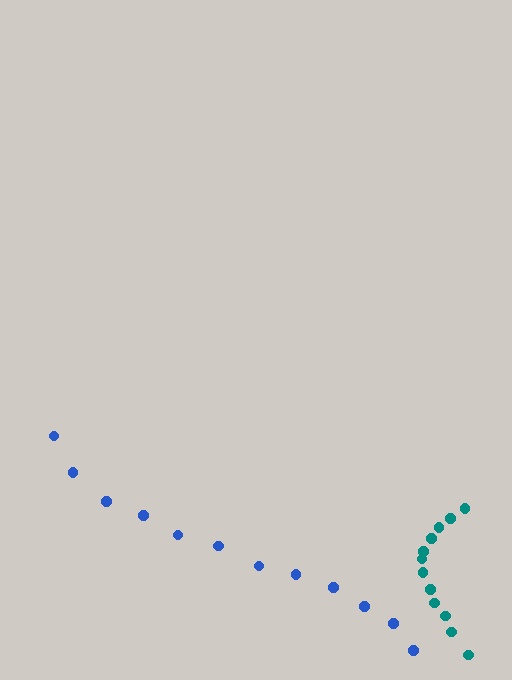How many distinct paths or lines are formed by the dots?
There are 2 distinct paths.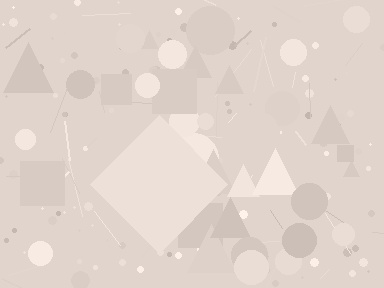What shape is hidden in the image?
A diamond is hidden in the image.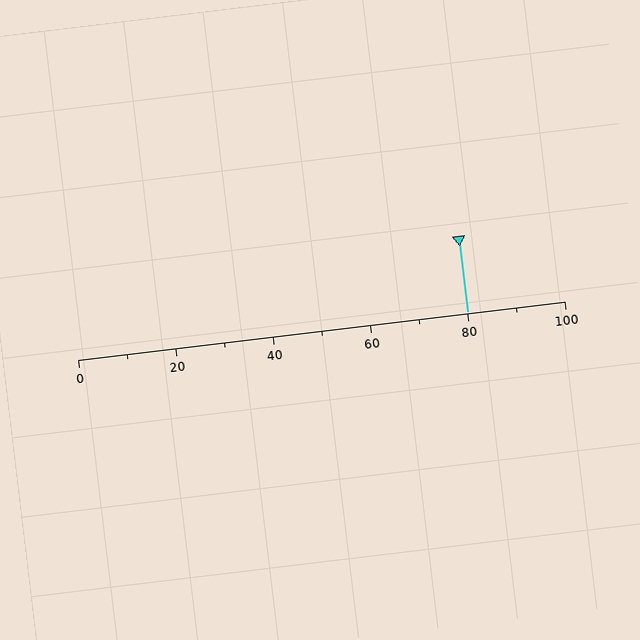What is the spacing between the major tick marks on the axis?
The major ticks are spaced 20 apart.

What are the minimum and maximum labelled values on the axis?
The axis runs from 0 to 100.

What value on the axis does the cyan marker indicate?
The marker indicates approximately 80.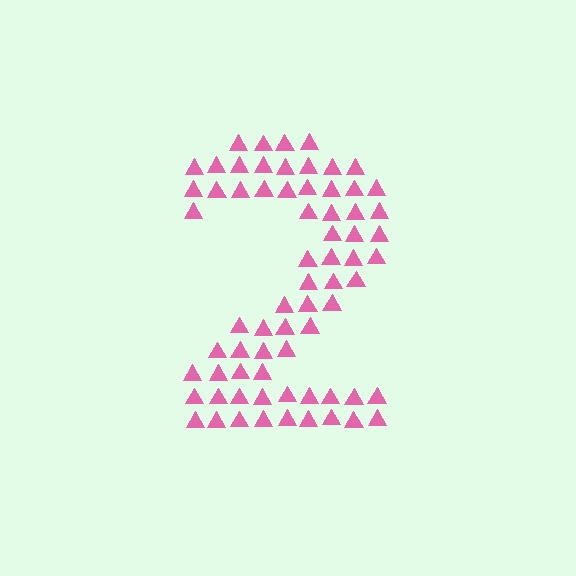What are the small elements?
The small elements are triangles.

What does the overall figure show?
The overall figure shows the digit 2.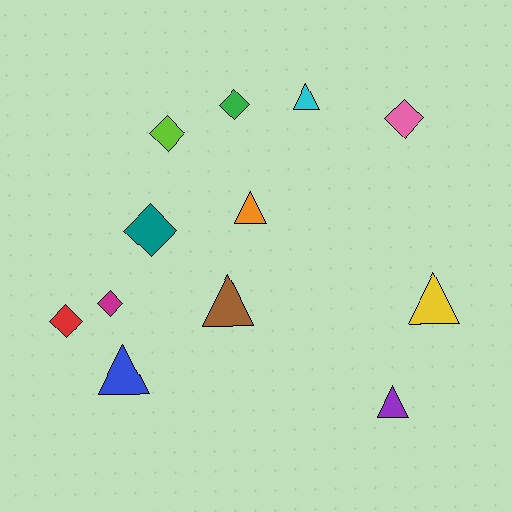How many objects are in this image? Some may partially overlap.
There are 12 objects.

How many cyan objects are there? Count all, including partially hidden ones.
There is 1 cyan object.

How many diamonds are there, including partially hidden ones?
There are 6 diamonds.